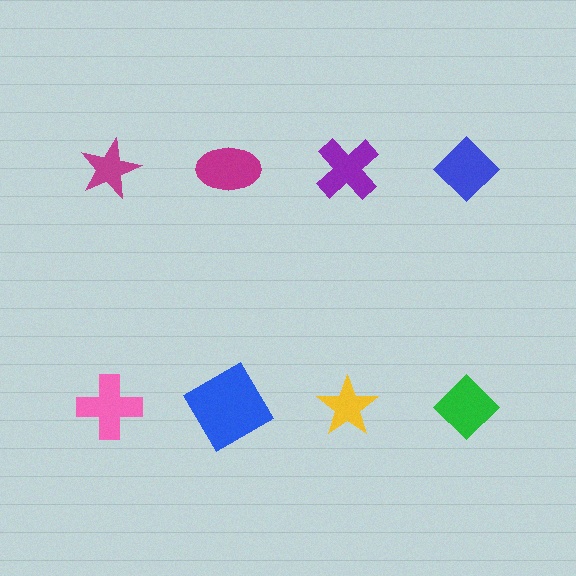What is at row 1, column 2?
A magenta ellipse.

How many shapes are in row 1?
4 shapes.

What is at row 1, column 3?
A purple cross.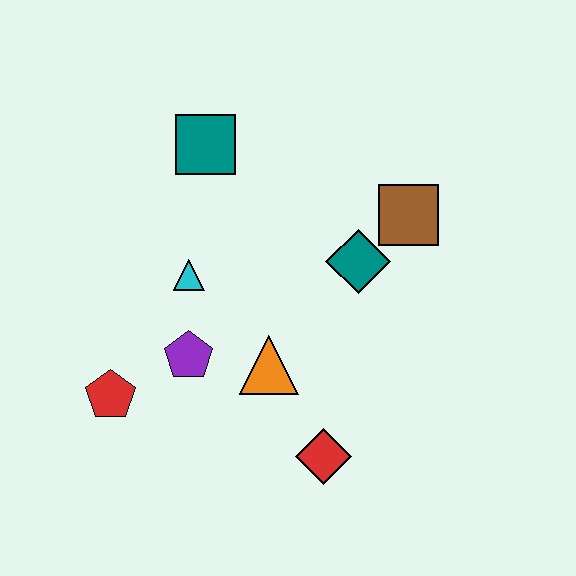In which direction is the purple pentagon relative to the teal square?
The purple pentagon is below the teal square.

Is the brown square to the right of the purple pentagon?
Yes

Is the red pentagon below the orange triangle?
Yes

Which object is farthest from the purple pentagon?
The brown square is farthest from the purple pentagon.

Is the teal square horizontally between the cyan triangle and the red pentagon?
No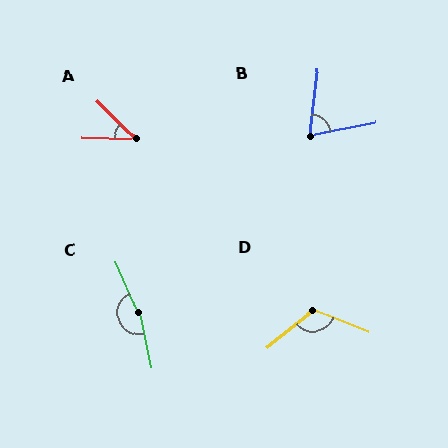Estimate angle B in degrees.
Approximately 73 degrees.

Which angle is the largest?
C, at approximately 168 degrees.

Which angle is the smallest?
A, at approximately 44 degrees.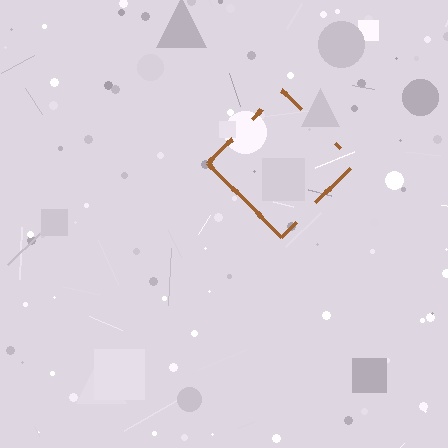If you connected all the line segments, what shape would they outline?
They would outline a diamond.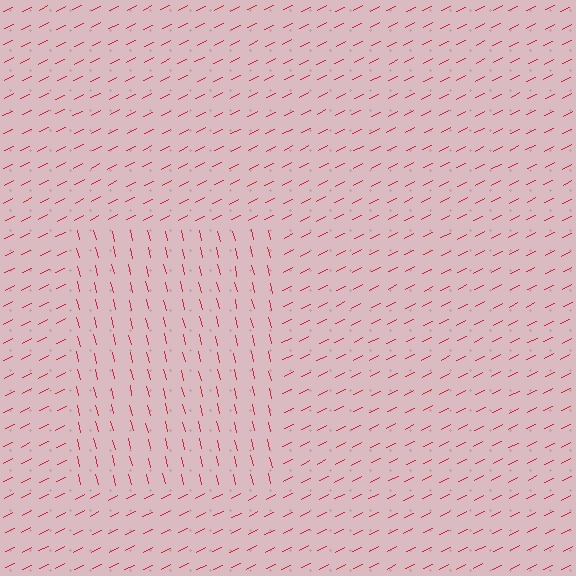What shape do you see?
I see a rectangle.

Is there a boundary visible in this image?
Yes, there is a texture boundary formed by a change in line orientation.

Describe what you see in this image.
The image is filled with small red line segments. A rectangle region in the image has lines oriented differently from the surrounding lines, creating a visible texture boundary.